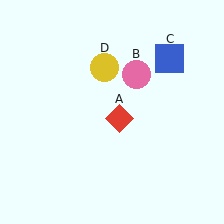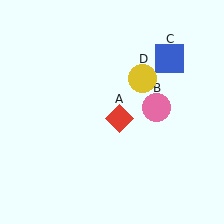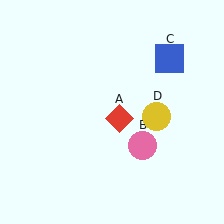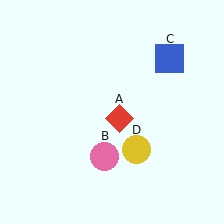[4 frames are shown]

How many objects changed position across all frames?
2 objects changed position: pink circle (object B), yellow circle (object D).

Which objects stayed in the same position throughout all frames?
Red diamond (object A) and blue square (object C) remained stationary.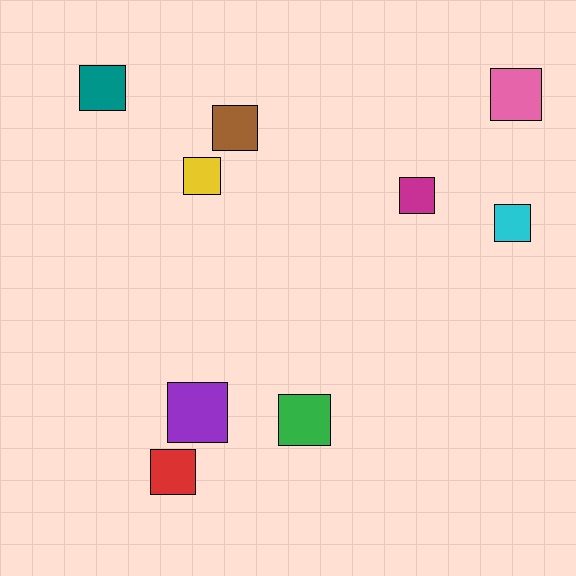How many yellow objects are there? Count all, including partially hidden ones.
There is 1 yellow object.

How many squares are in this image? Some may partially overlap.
There are 9 squares.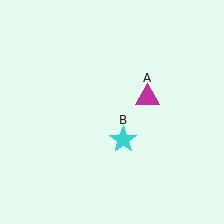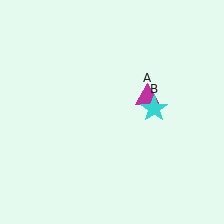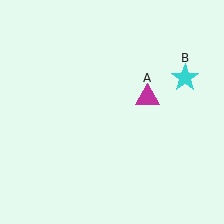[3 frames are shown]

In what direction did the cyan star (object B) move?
The cyan star (object B) moved up and to the right.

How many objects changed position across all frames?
1 object changed position: cyan star (object B).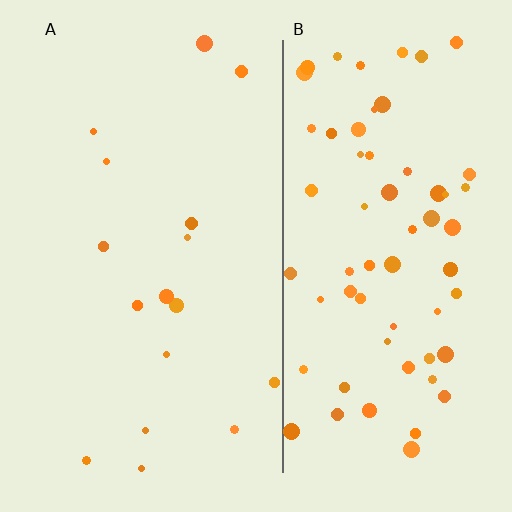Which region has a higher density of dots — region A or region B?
B (the right).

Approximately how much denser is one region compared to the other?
Approximately 3.9× — region B over region A.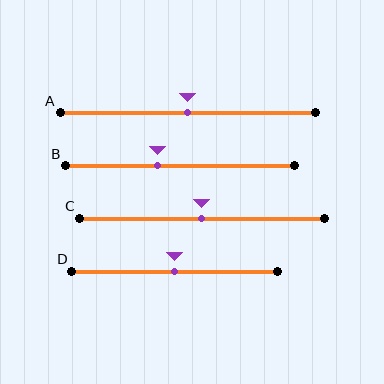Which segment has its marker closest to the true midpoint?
Segment A has its marker closest to the true midpoint.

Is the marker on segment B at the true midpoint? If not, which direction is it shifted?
No, the marker on segment B is shifted to the left by about 10% of the segment length.